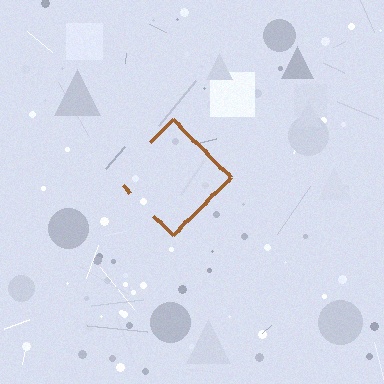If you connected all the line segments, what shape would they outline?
They would outline a diamond.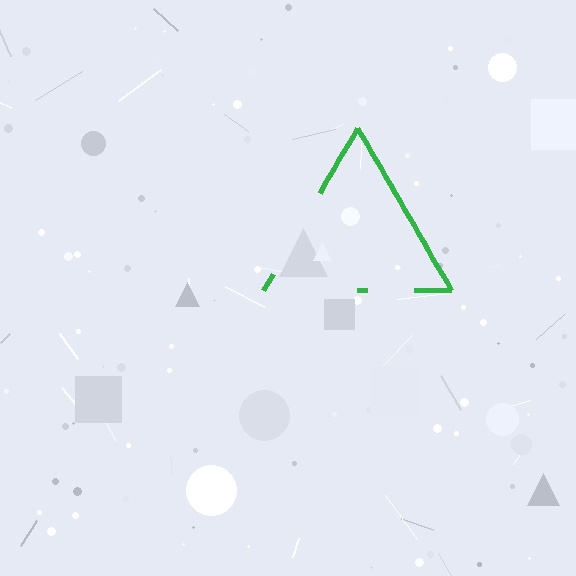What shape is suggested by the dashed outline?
The dashed outline suggests a triangle.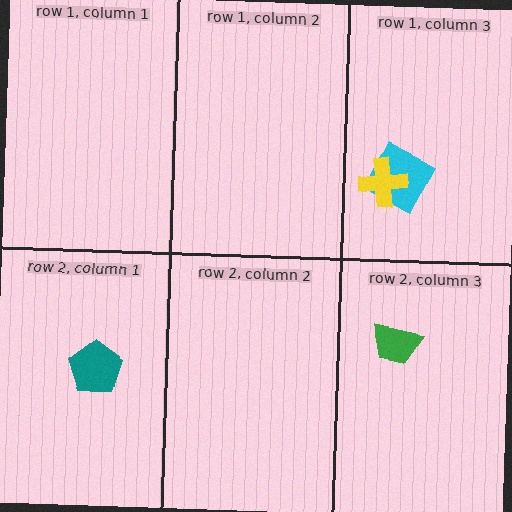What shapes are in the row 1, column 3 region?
The cyan square, the yellow cross.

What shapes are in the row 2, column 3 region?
The green trapezoid.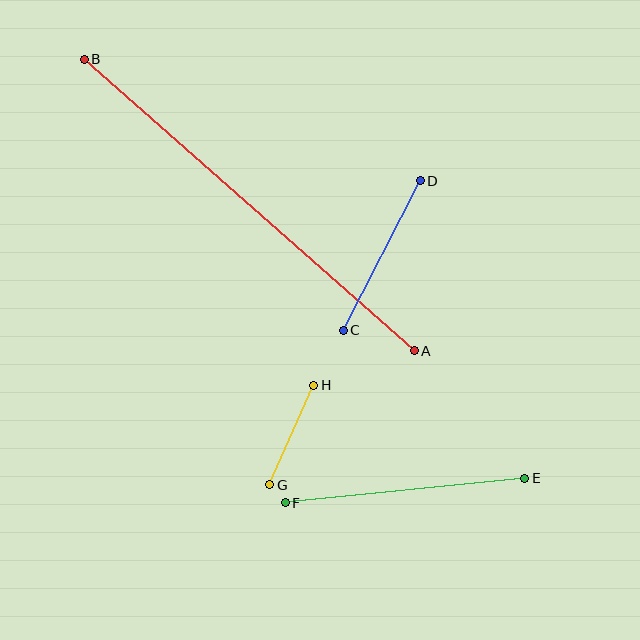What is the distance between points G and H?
The distance is approximately 109 pixels.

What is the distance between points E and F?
The distance is approximately 240 pixels.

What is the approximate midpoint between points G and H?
The midpoint is at approximately (292, 435) pixels.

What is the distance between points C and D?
The distance is approximately 168 pixels.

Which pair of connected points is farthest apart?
Points A and B are farthest apart.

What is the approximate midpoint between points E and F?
The midpoint is at approximately (405, 491) pixels.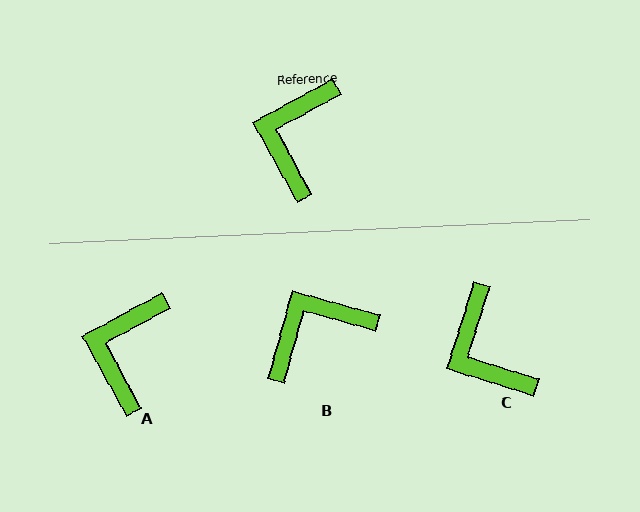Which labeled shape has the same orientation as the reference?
A.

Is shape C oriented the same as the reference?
No, it is off by about 44 degrees.